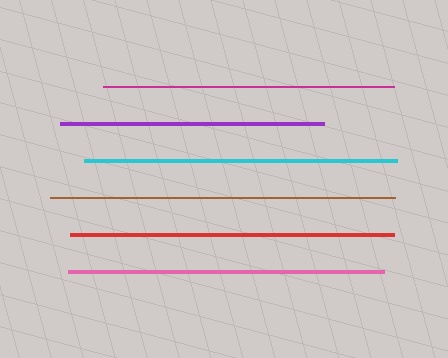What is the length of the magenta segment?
The magenta segment is approximately 290 pixels long.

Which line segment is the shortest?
The purple line is the shortest at approximately 264 pixels.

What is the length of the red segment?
The red segment is approximately 324 pixels long.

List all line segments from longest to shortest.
From longest to shortest: brown, red, pink, cyan, magenta, purple.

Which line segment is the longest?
The brown line is the longest at approximately 345 pixels.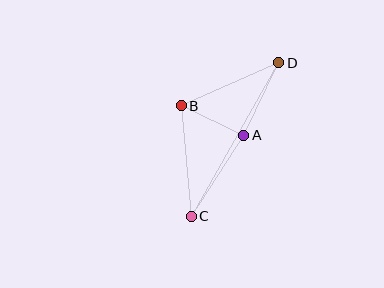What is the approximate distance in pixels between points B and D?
The distance between B and D is approximately 107 pixels.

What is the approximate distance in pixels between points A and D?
The distance between A and D is approximately 81 pixels.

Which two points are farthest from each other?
Points C and D are farthest from each other.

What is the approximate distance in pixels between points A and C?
The distance between A and C is approximately 97 pixels.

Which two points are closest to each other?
Points A and B are closest to each other.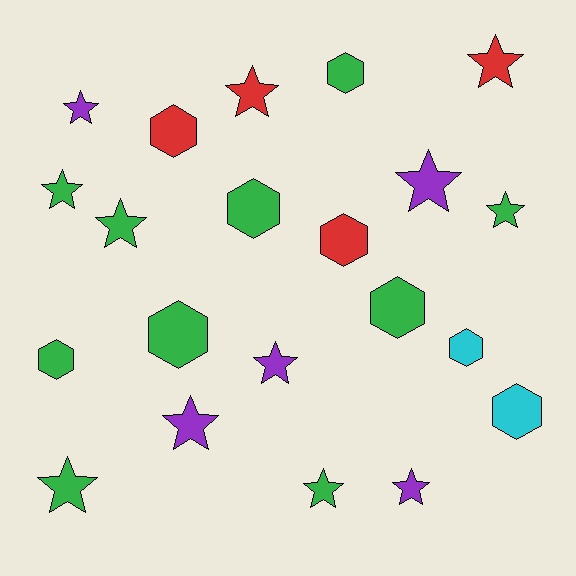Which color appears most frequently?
Green, with 10 objects.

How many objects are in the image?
There are 21 objects.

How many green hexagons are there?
There are 5 green hexagons.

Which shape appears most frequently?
Star, with 12 objects.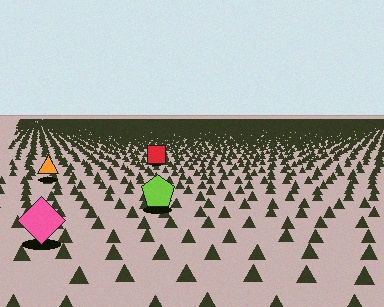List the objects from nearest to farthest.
From nearest to farthest: the pink diamond, the lime pentagon, the orange triangle, the red square.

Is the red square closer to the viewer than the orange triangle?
No. The orange triangle is closer — you can tell from the texture gradient: the ground texture is coarser near it.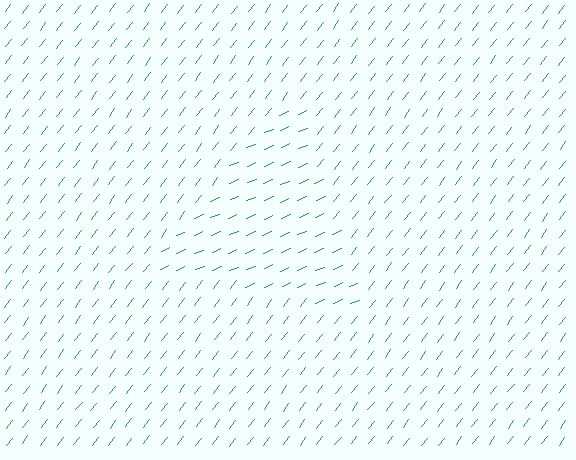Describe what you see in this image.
The image is filled with small green line segments. A triangle region in the image has lines oriented differently from the surrounding lines, creating a visible texture boundary.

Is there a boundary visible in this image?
Yes, there is a texture boundary formed by a change in line orientation.